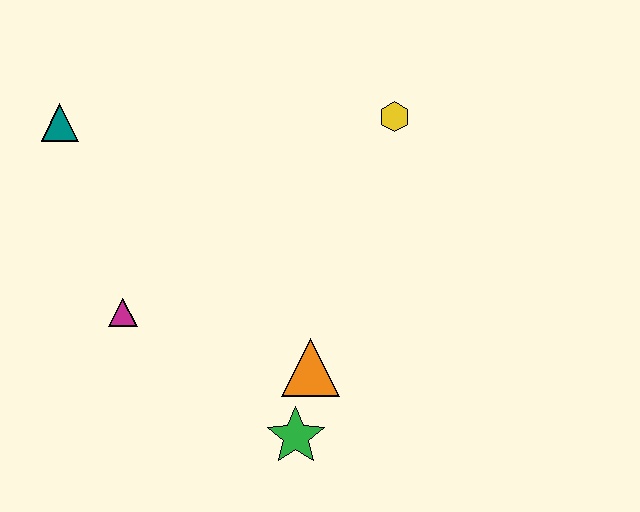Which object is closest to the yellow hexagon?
The orange triangle is closest to the yellow hexagon.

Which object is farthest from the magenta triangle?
The yellow hexagon is farthest from the magenta triangle.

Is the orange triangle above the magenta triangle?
No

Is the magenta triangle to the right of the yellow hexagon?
No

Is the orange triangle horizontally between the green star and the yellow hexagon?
Yes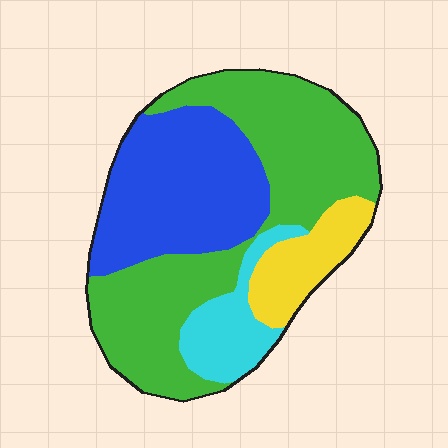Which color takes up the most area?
Green, at roughly 45%.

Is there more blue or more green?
Green.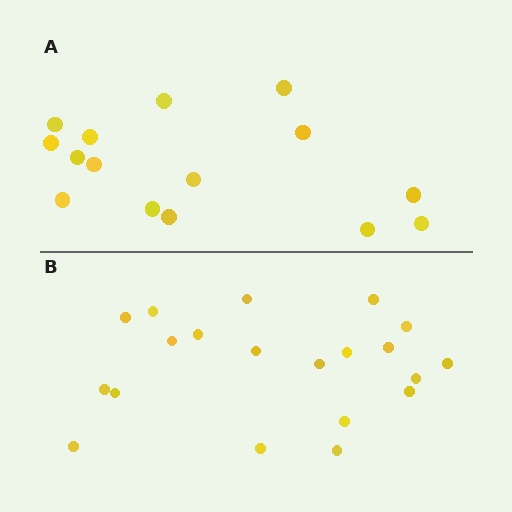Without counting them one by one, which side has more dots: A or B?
Region B (the bottom region) has more dots.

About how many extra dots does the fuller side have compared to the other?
Region B has about 5 more dots than region A.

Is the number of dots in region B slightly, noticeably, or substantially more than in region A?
Region B has noticeably more, but not dramatically so. The ratio is roughly 1.3 to 1.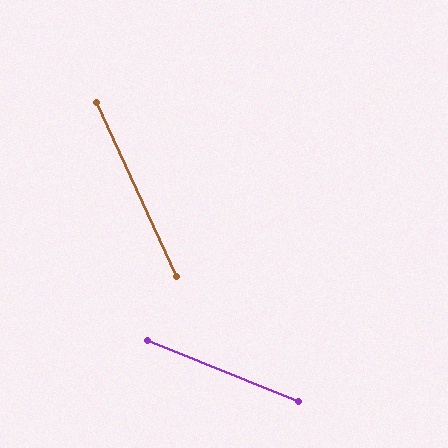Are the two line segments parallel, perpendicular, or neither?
Neither parallel nor perpendicular — they differ by about 43°.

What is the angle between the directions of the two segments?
Approximately 43 degrees.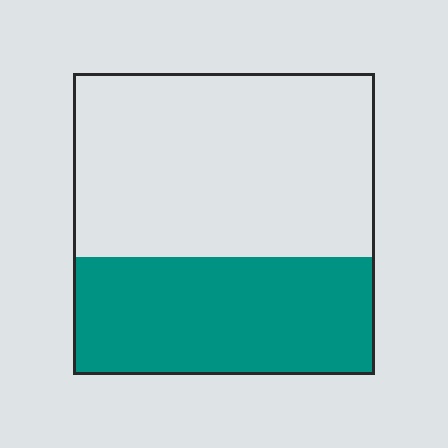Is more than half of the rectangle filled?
No.